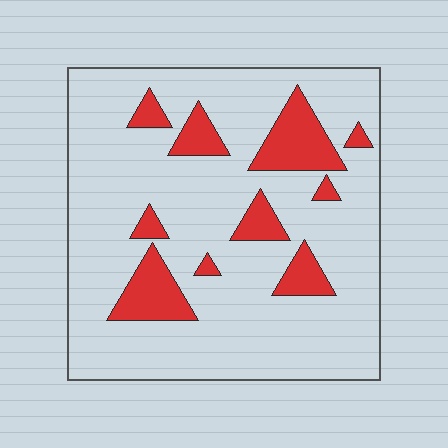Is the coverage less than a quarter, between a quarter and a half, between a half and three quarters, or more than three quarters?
Less than a quarter.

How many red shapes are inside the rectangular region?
10.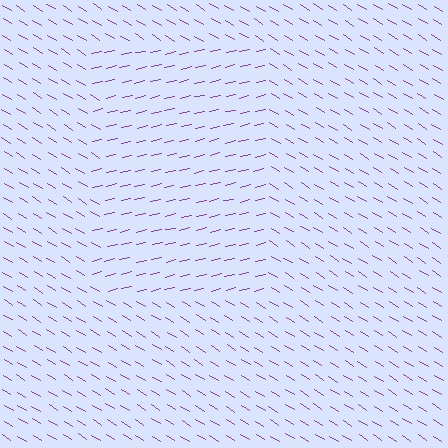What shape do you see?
I see a rectangle.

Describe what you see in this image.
The image is filled with small purple line segments. A rectangle region in the image has lines oriented differently from the surrounding lines, creating a visible texture boundary.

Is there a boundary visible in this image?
Yes, there is a texture boundary formed by a change in line orientation.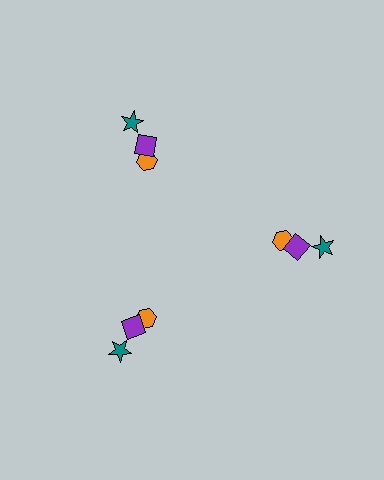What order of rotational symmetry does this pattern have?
This pattern has 3-fold rotational symmetry.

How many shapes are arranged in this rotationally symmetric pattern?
There are 9 shapes, arranged in 3 groups of 3.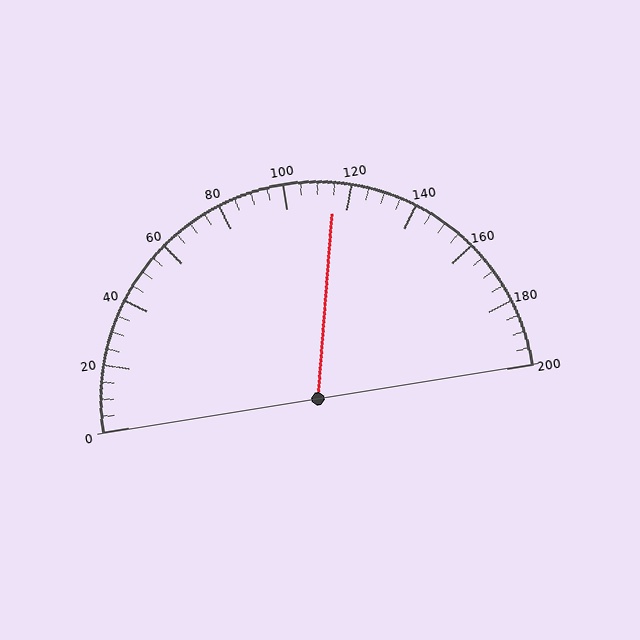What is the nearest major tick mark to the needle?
The nearest major tick mark is 120.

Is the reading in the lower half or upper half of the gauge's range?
The reading is in the upper half of the range (0 to 200).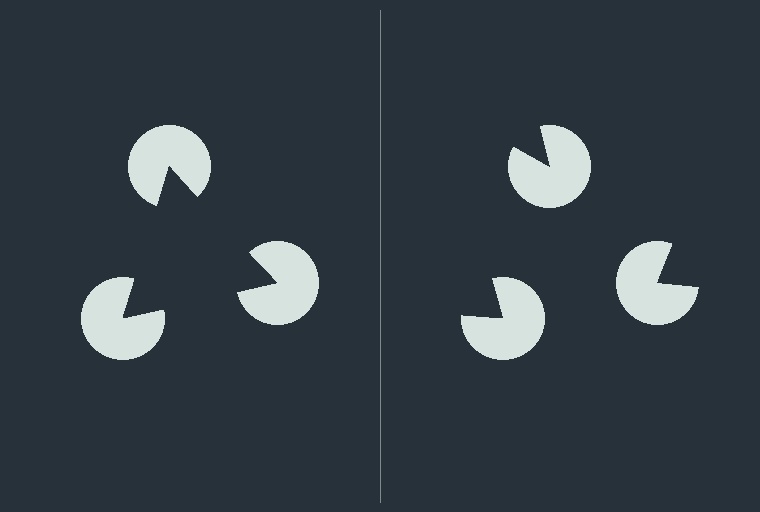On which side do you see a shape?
An illusory triangle appears on the left side. On the right side the wedge cuts are rotated, so no coherent shape forms.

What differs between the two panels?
The pac-man discs are positioned identically on both sides; only the wedge orientations differ. On the left they align to a triangle; on the right they are misaligned.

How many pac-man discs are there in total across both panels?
6 — 3 on each side.